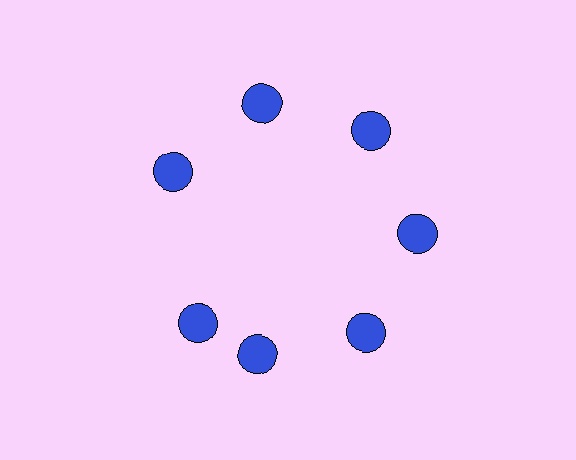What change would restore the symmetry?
The symmetry would be restored by rotating it back into even spacing with its neighbors so that all 7 circles sit at equal angles and equal distance from the center.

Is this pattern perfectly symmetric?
No. The 7 blue circles are arranged in a ring, but one element near the 8 o'clock position is rotated out of alignment along the ring, breaking the 7-fold rotational symmetry.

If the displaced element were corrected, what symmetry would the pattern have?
It would have 7-fold rotational symmetry — the pattern would map onto itself every 51 degrees.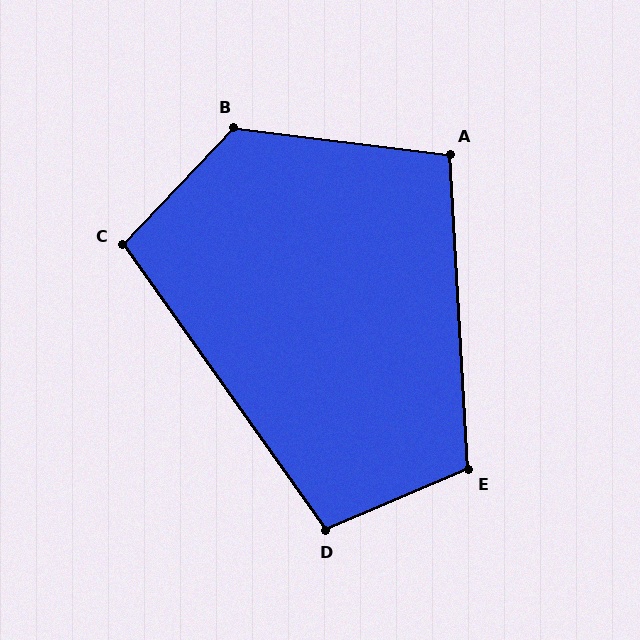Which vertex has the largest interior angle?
B, at approximately 126 degrees.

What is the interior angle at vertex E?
Approximately 110 degrees (obtuse).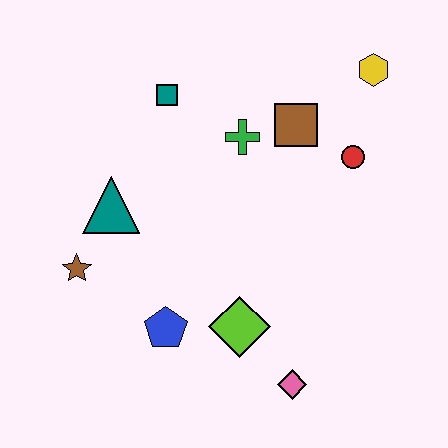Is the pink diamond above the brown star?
No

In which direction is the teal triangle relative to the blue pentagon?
The teal triangle is above the blue pentagon.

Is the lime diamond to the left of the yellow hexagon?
Yes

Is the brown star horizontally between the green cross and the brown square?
No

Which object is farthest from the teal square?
The pink diamond is farthest from the teal square.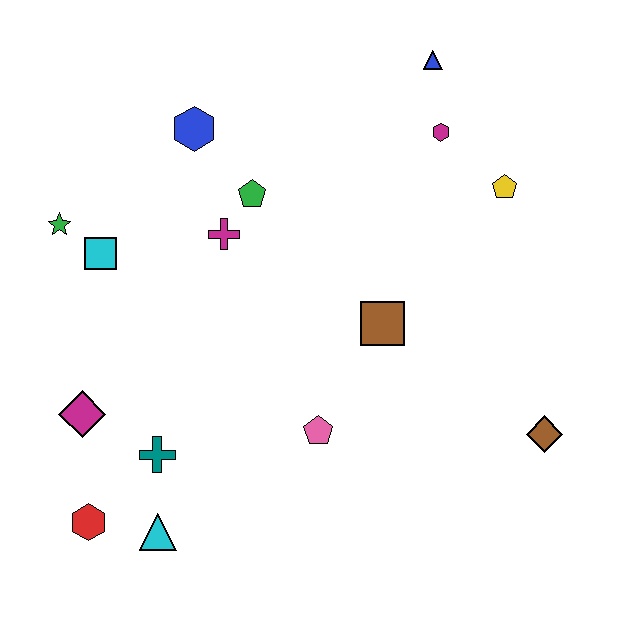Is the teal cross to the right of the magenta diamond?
Yes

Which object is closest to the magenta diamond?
The teal cross is closest to the magenta diamond.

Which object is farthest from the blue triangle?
The red hexagon is farthest from the blue triangle.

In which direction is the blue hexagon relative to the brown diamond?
The blue hexagon is to the left of the brown diamond.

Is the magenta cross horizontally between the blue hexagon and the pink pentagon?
Yes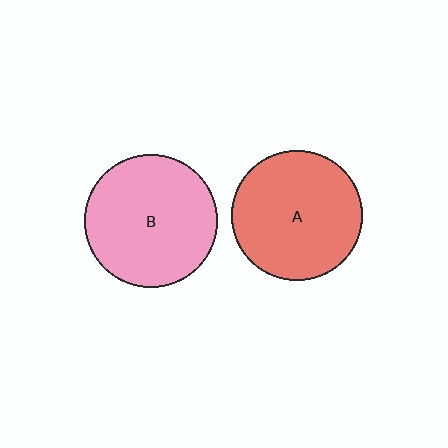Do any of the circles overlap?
No, none of the circles overlap.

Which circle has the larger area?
Circle B (pink).